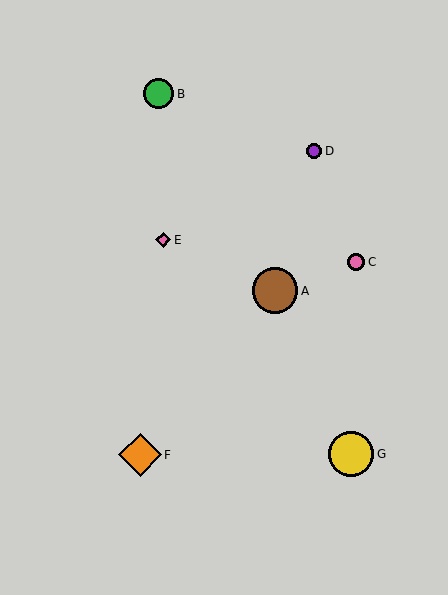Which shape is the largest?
The yellow circle (labeled G) is the largest.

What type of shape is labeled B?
Shape B is a green circle.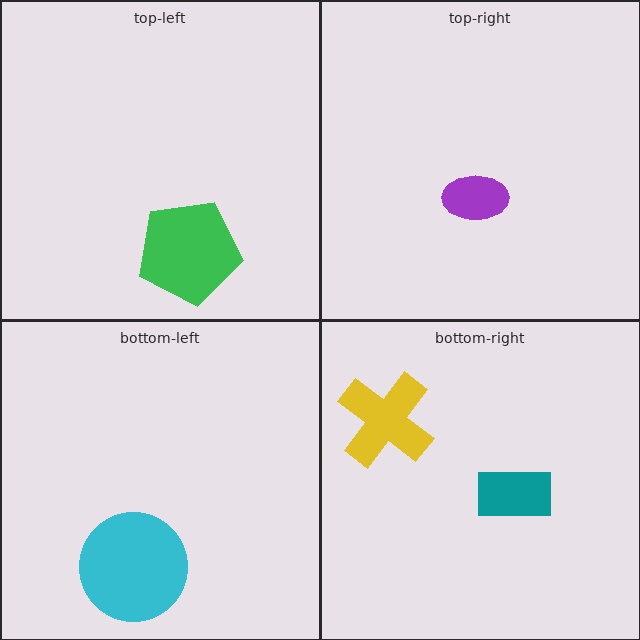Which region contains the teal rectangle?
The bottom-right region.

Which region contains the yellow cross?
The bottom-right region.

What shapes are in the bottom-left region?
The cyan circle.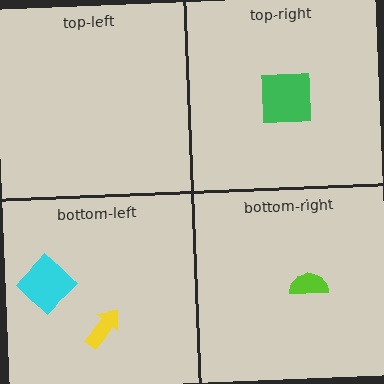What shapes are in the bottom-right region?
The lime semicircle.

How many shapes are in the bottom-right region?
1.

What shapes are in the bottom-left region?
The cyan diamond, the yellow arrow.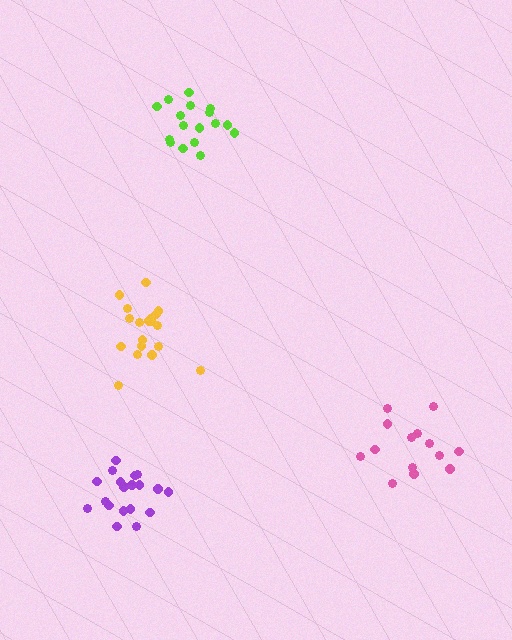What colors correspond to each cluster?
The clusters are colored: lime, yellow, pink, purple.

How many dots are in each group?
Group 1: 17 dots, Group 2: 19 dots, Group 3: 14 dots, Group 4: 19 dots (69 total).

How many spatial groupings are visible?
There are 4 spatial groupings.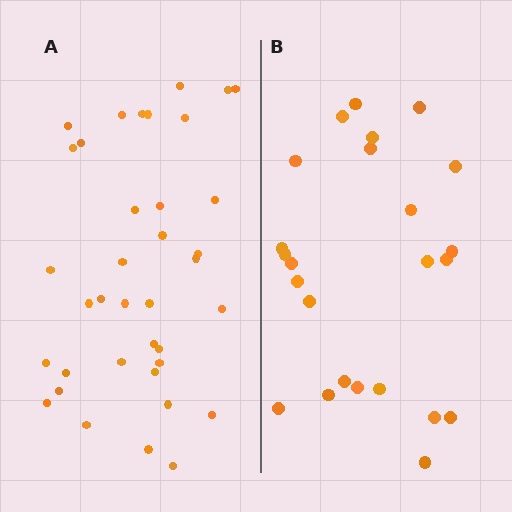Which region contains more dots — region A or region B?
Region A (the left region) has more dots.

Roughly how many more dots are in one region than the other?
Region A has approximately 15 more dots than region B.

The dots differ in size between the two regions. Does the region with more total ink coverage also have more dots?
No. Region B has more total ink coverage because its dots are larger, but region A actually contains more individual dots. Total area can be misleading — the number of items is what matters here.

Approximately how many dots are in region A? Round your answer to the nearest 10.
About 40 dots. (The exact count is 37, which rounds to 40.)